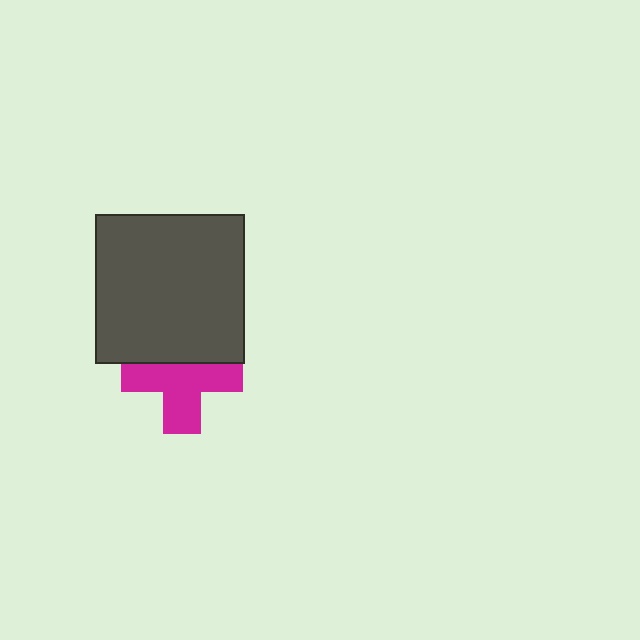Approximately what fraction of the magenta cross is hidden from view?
Roughly 36% of the magenta cross is hidden behind the dark gray square.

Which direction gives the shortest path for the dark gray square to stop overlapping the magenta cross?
Moving up gives the shortest separation.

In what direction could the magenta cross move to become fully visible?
The magenta cross could move down. That would shift it out from behind the dark gray square entirely.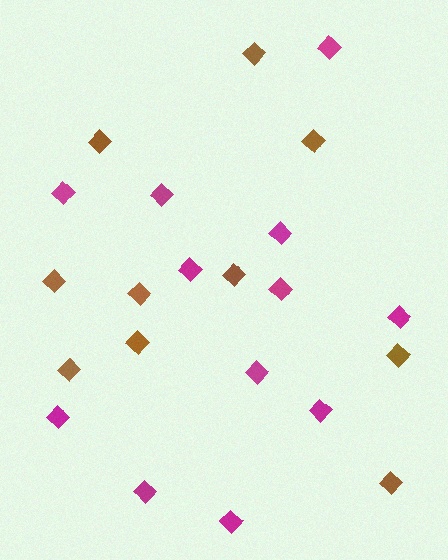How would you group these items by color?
There are 2 groups: one group of magenta diamonds (12) and one group of brown diamonds (10).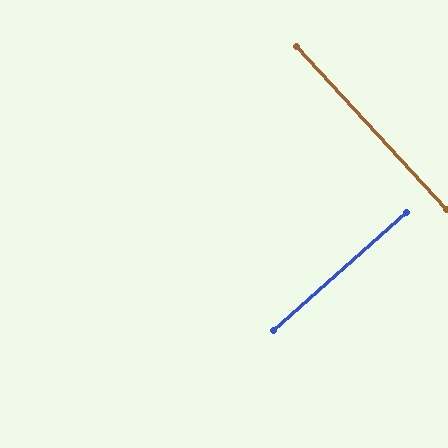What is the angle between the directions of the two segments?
Approximately 89 degrees.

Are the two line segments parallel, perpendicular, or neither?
Perpendicular — they meet at approximately 89°.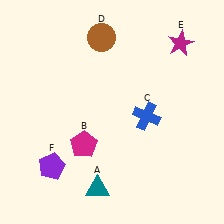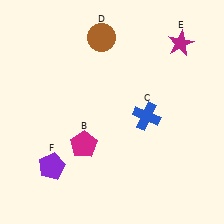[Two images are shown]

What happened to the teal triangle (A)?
The teal triangle (A) was removed in Image 2. It was in the bottom-left area of Image 1.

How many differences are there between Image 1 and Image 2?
There is 1 difference between the two images.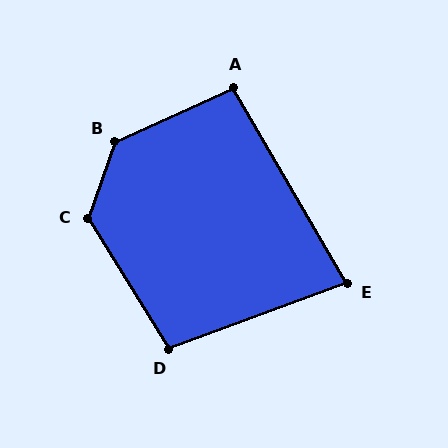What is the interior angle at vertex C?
Approximately 129 degrees (obtuse).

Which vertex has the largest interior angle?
B, at approximately 134 degrees.